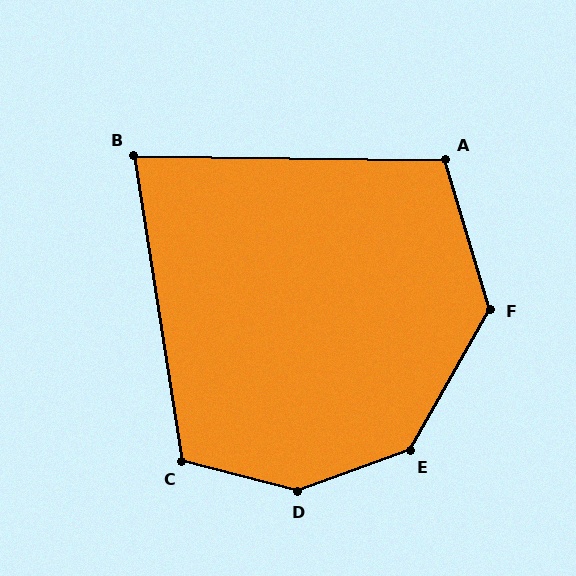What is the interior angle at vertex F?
Approximately 134 degrees (obtuse).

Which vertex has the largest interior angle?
D, at approximately 146 degrees.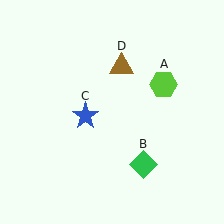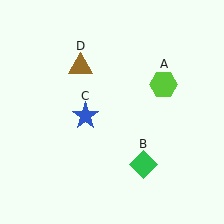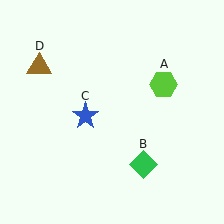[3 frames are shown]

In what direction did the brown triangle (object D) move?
The brown triangle (object D) moved left.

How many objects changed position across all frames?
1 object changed position: brown triangle (object D).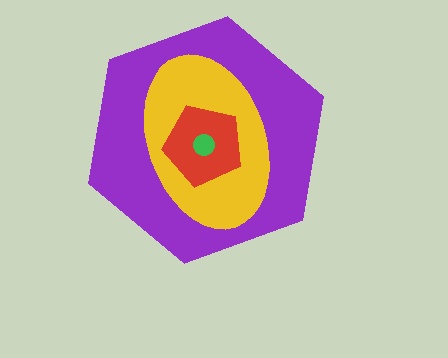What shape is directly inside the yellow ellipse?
The red pentagon.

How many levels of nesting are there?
4.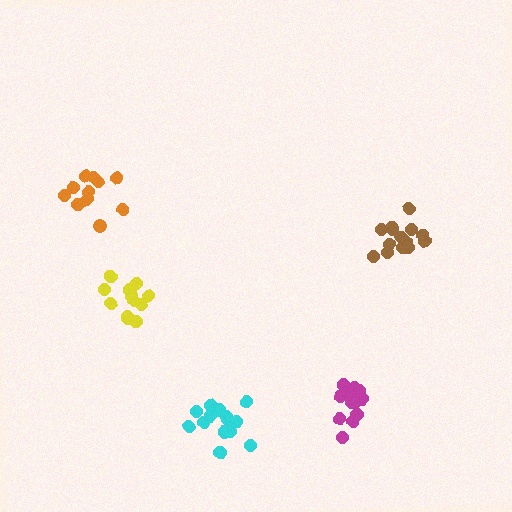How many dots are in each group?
Group 1: 15 dots, Group 2: 16 dots, Group 3: 13 dots, Group 4: 13 dots, Group 5: 12 dots (69 total).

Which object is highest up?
The orange cluster is topmost.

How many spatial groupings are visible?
There are 5 spatial groupings.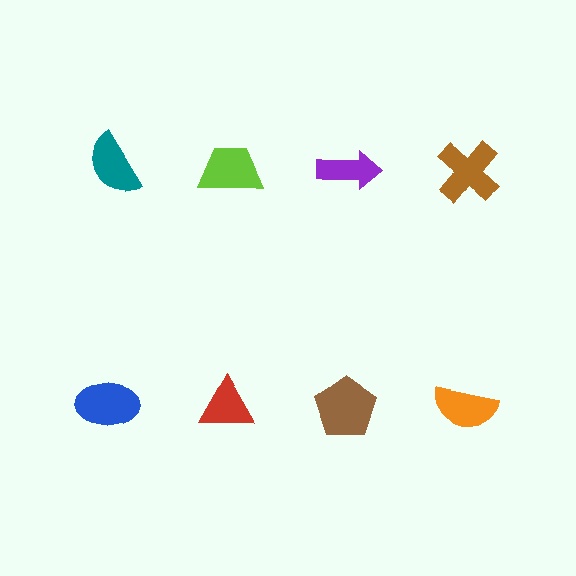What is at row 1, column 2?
A lime trapezoid.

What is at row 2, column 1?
A blue ellipse.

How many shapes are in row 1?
4 shapes.